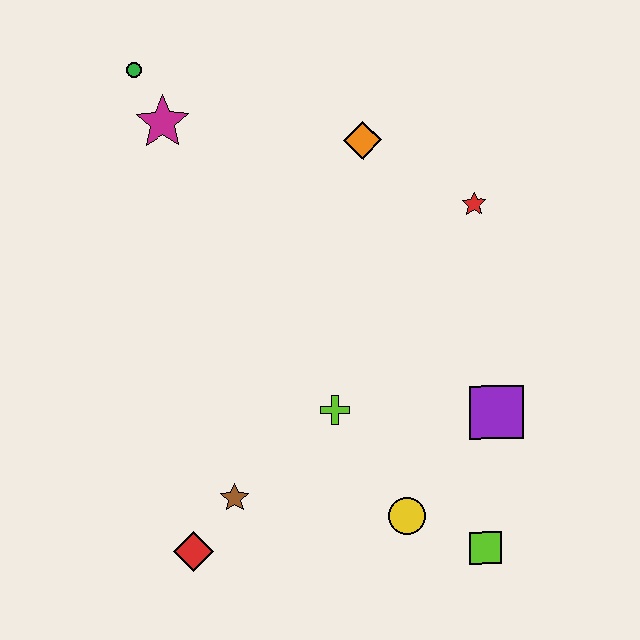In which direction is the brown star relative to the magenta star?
The brown star is below the magenta star.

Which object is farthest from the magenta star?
The lime square is farthest from the magenta star.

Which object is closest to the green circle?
The magenta star is closest to the green circle.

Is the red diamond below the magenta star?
Yes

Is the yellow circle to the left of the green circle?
No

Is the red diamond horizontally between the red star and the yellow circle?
No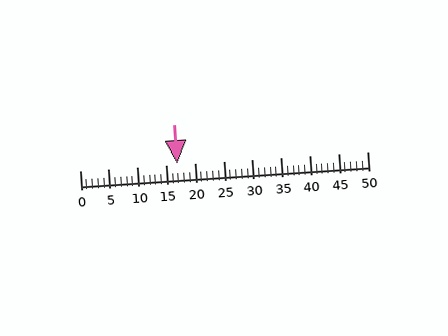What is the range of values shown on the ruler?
The ruler shows values from 0 to 50.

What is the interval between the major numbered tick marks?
The major tick marks are spaced 5 units apart.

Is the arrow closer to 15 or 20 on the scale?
The arrow is closer to 15.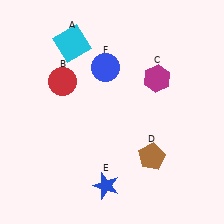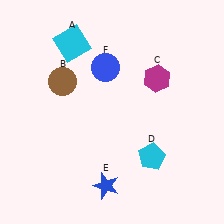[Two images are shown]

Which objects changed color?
B changed from red to brown. D changed from brown to cyan.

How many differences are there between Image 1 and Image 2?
There are 2 differences between the two images.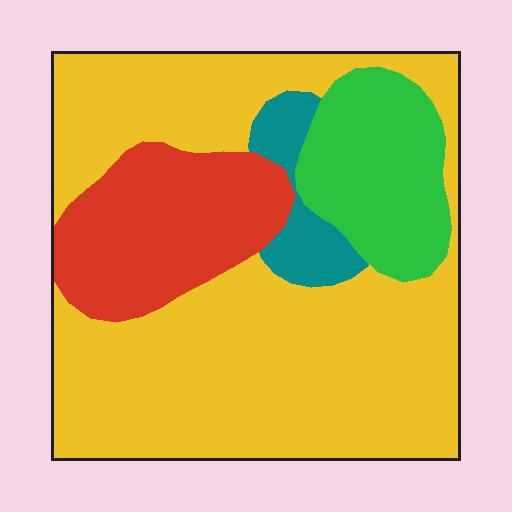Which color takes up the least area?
Teal, at roughly 5%.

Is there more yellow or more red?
Yellow.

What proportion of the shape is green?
Green takes up about one eighth (1/8) of the shape.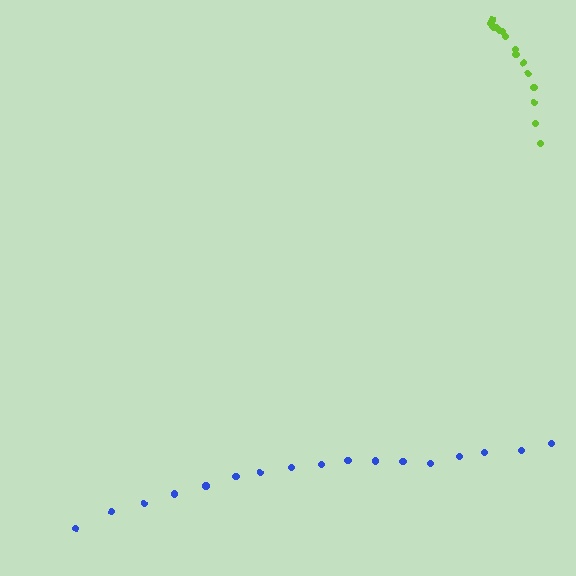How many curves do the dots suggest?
There are 2 distinct paths.